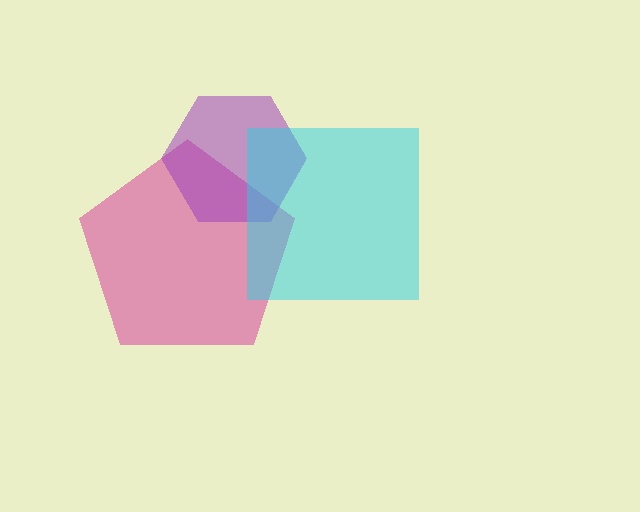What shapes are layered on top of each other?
The layered shapes are: a magenta pentagon, a purple hexagon, a cyan square.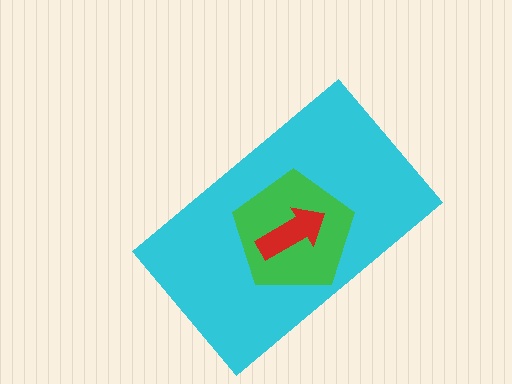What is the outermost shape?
The cyan rectangle.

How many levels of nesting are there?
3.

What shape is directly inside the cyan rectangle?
The green pentagon.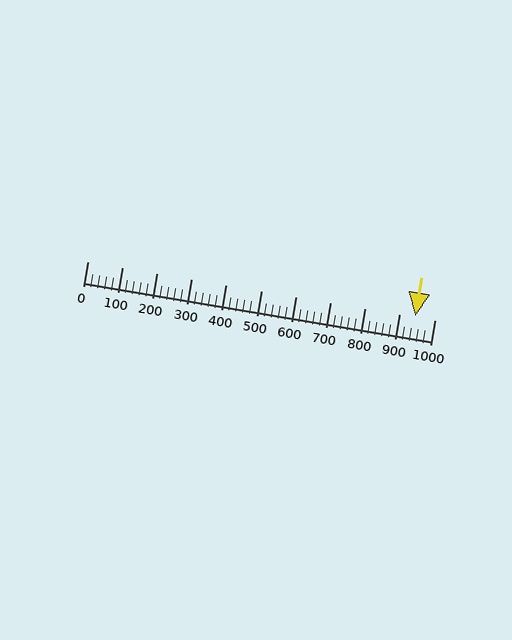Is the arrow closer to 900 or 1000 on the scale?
The arrow is closer to 900.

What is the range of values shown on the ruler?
The ruler shows values from 0 to 1000.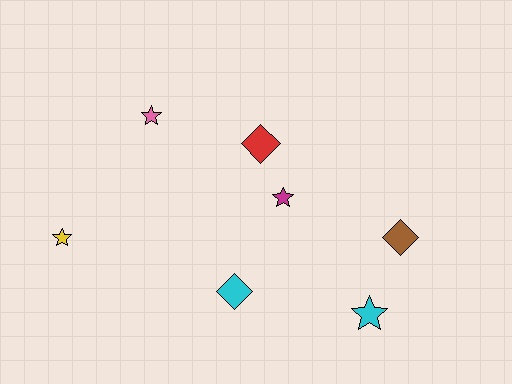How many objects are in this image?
There are 7 objects.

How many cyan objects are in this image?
There are 2 cyan objects.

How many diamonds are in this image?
There are 3 diamonds.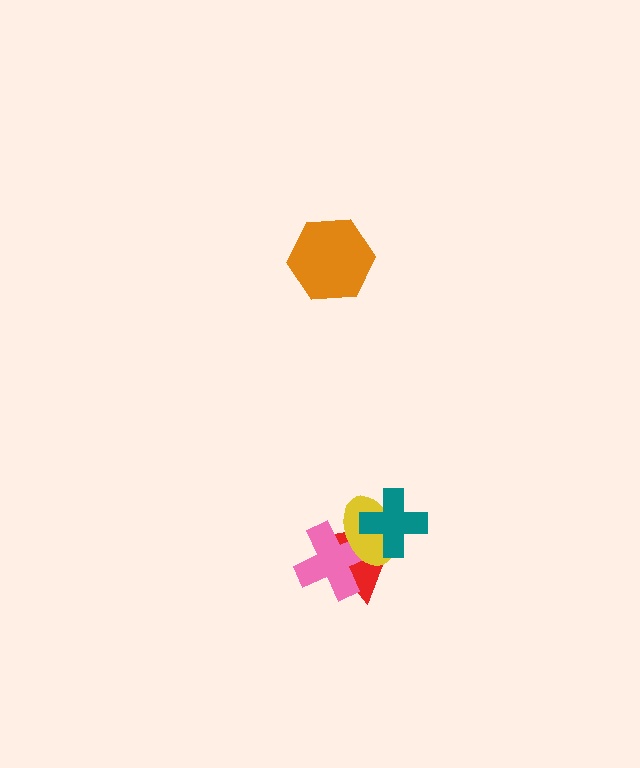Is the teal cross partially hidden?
No, no other shape covers it.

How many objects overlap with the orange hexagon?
0 objects overlap with the orange hexagon.